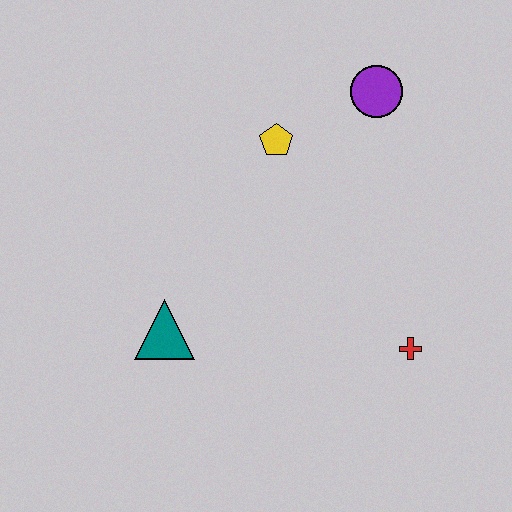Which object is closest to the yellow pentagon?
The purple circle is closest to the yellow pentagon.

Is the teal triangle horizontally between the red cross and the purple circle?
No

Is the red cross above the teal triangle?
No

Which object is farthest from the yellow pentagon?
The red cross is farthest from the yellow pentagon.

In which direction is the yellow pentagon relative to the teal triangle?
The yellow pentagon is above the teal triangle.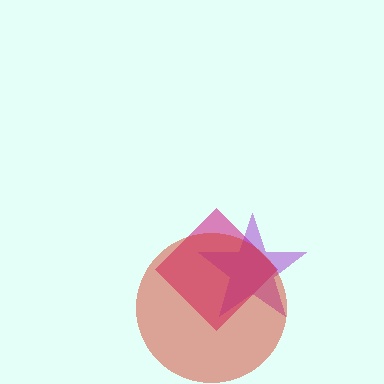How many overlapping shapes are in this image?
There are 3 overlapping shapes in the image.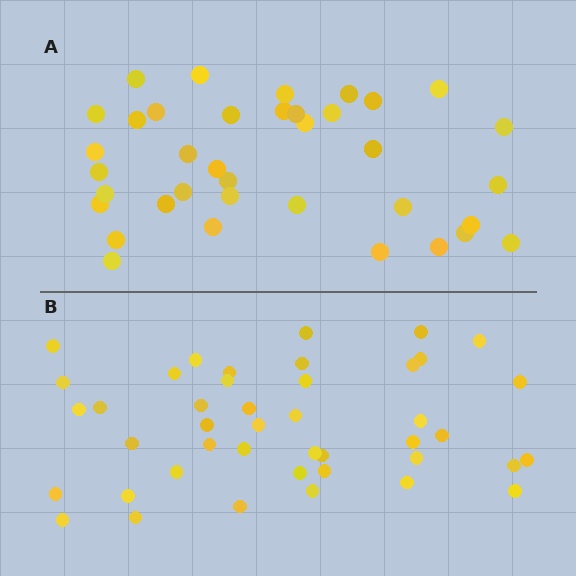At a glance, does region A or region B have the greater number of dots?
Region B (the bottom region) has more dots.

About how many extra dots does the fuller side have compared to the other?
Region B has about 6 more dots than region A.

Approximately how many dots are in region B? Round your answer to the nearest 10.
About 40 dots. (The exact count is 43, which rounds to 40.)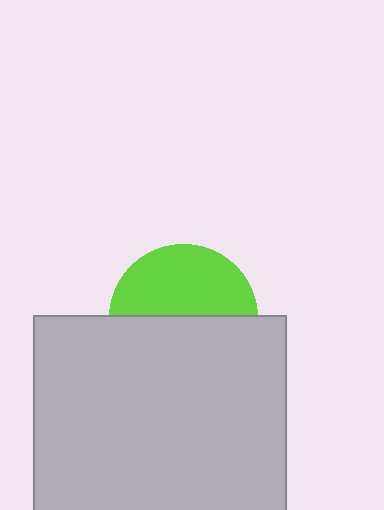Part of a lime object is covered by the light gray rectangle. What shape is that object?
It is a circle.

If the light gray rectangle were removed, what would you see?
You would see the complete lime circle.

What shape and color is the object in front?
The object in front is a light gray rectangle.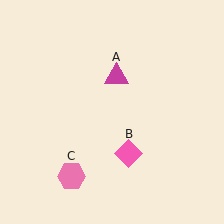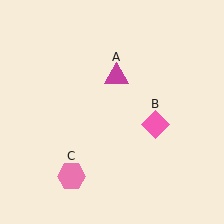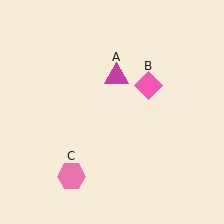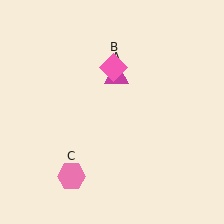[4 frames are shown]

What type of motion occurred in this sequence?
The pink diamond (object B) rotated counterclockwise around the center of the scene.